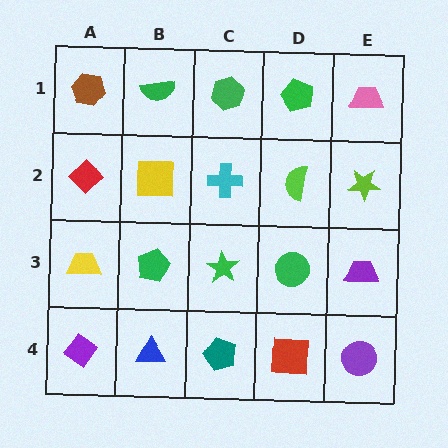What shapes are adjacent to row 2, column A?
A brown hexagon (row 1, column A), a yellow trapezoid (row 3, column A), a yellow square (row 2, column B).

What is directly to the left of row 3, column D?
A green star.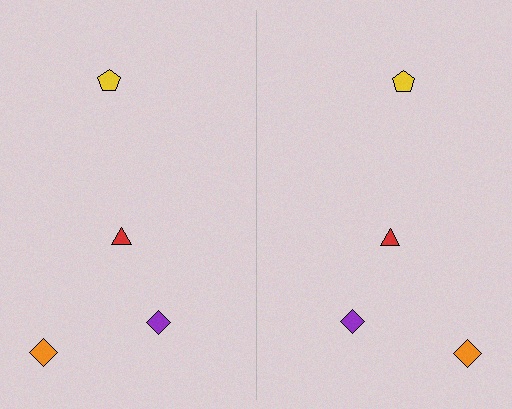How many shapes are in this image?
There are 8 shapes in this image.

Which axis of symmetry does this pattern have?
The pattern has a vertical axis of symmetry running through the center of the image.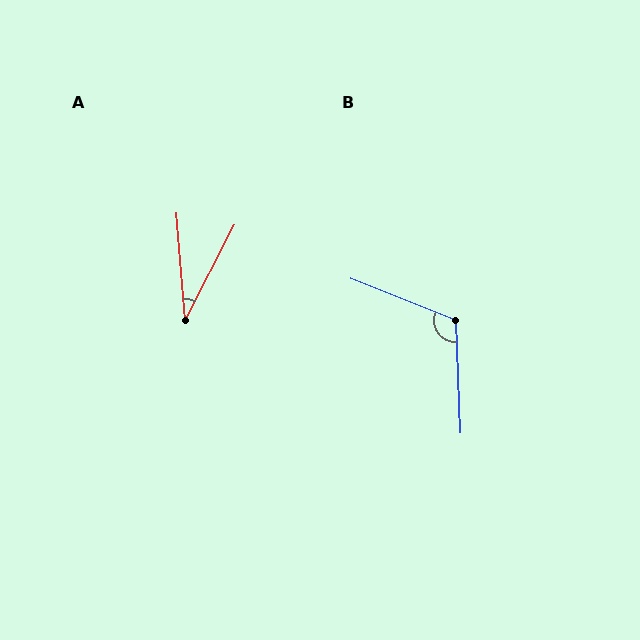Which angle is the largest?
B, at approximately 114 degrees.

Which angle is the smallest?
A, at approximately 32 degrees.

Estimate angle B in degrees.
Approximately 114 degrees.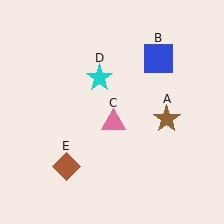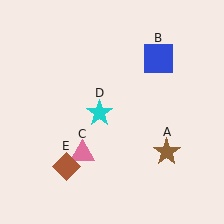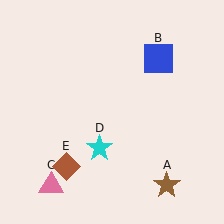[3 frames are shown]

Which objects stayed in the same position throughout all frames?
Blue square (object B) and brown diamond (object E) remained stationary.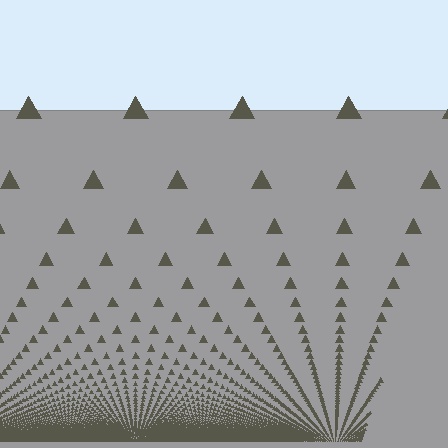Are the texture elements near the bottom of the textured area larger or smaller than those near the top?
Smaller. The gradient is inverted — elements near the bottom are smaller and denser.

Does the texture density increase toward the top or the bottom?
Density increases toward the bottom.